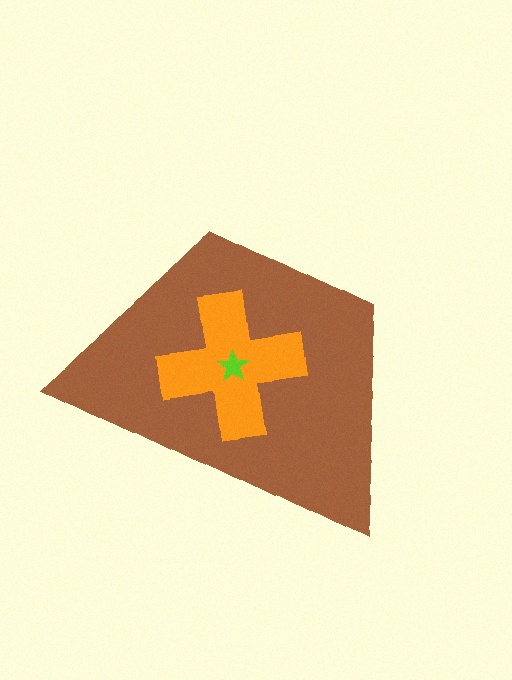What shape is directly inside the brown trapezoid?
The orange cross.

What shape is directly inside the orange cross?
The lime star.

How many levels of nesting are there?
3.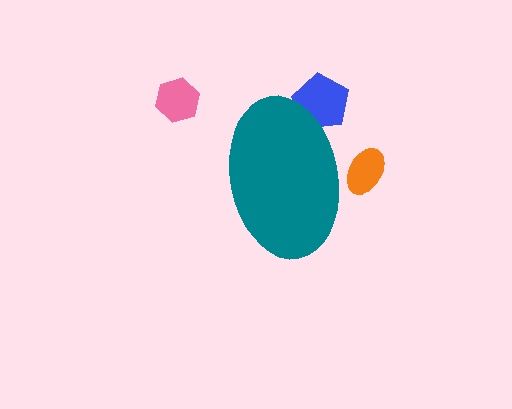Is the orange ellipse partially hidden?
Yes, the orange ellipse is partially hidden behind the teal ellipse.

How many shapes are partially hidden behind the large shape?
2 shapes are partially hidden.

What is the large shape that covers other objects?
A teal ellipse.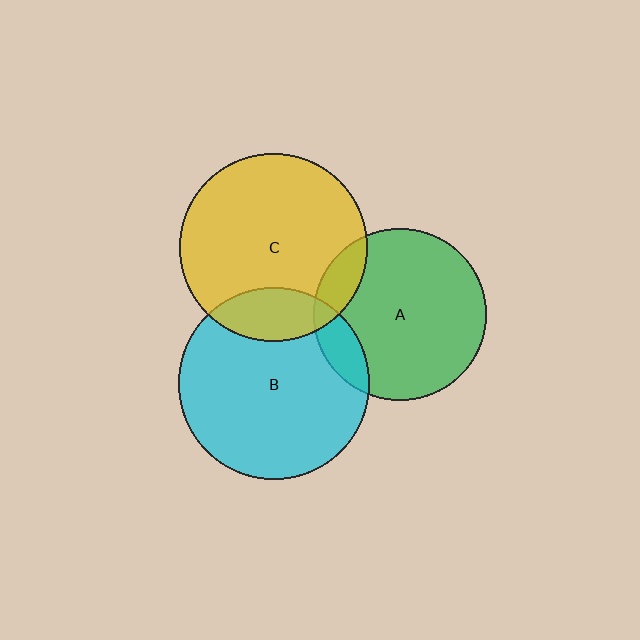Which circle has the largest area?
Circle B (cyan).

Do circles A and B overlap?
Yes.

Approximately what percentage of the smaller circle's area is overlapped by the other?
Approximately 15%.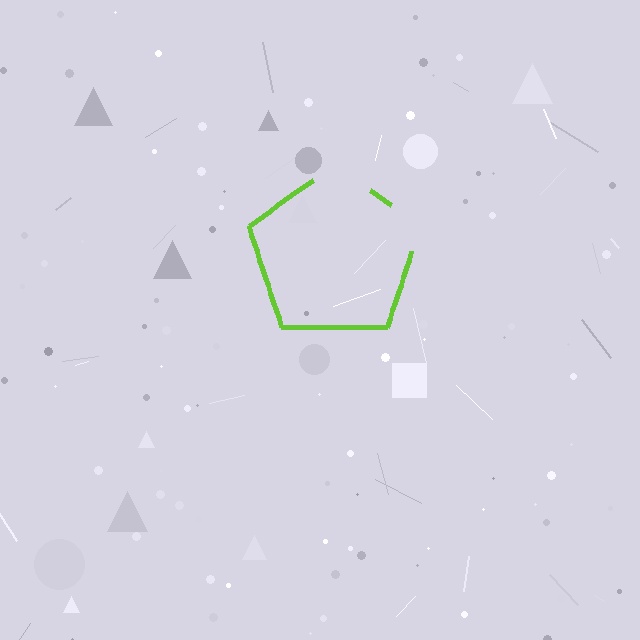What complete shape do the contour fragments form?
The contour fragments form a pentagon.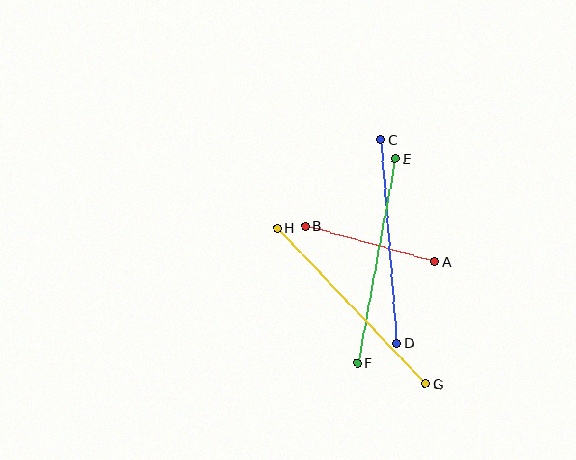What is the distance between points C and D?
The distance is approximately 205 pixels.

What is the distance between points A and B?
The distance is approximately 134 pixels.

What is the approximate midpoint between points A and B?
The midpoint is at approximately (370, 244) pixels.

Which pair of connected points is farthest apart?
Points G and H are farthest apart.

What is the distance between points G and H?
The distance is approximately 215 pixels.